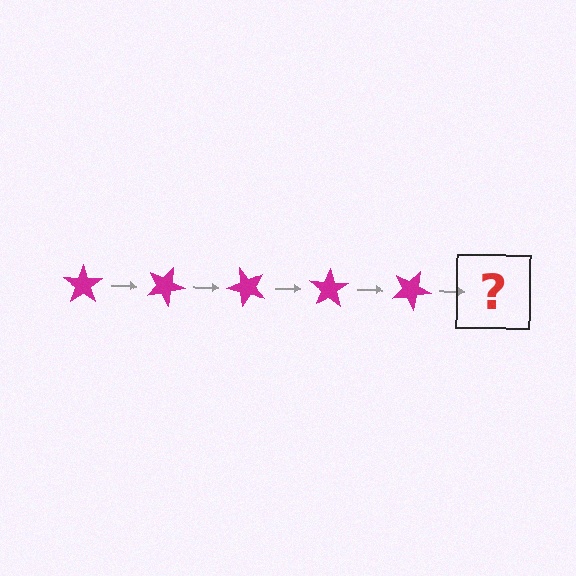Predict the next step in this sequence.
The next step is a magenta star rotated 125 degrees.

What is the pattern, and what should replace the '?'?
The pattern is that the star rotates 25 degrees each step. The '?' should be a magenta star rotated 125 degrees.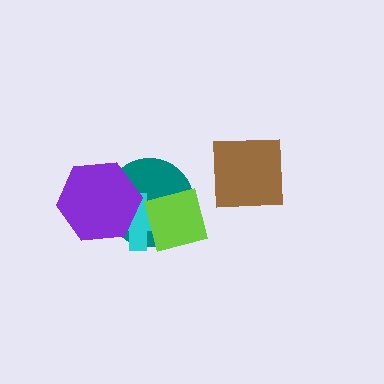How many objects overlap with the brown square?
0 objects overlap with the brown square.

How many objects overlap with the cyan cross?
3 objects overlap with the cyan cross.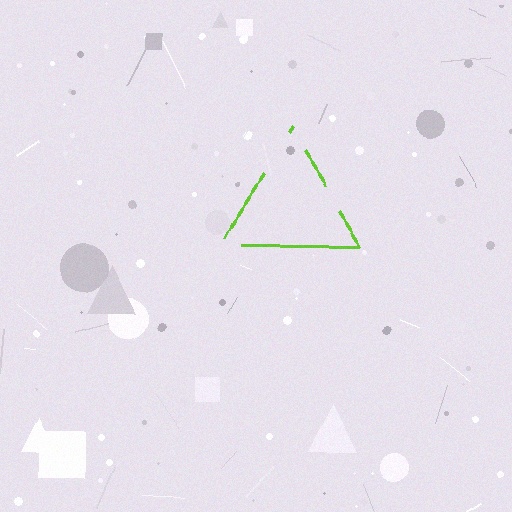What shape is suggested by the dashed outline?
The dashed outline suggests a triangle.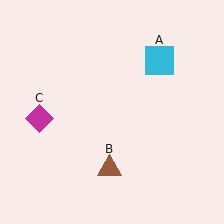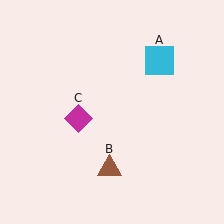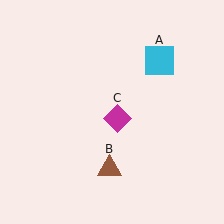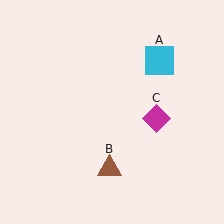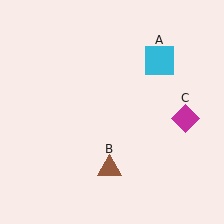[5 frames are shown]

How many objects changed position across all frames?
1 object changed position: magenta diamond (object C).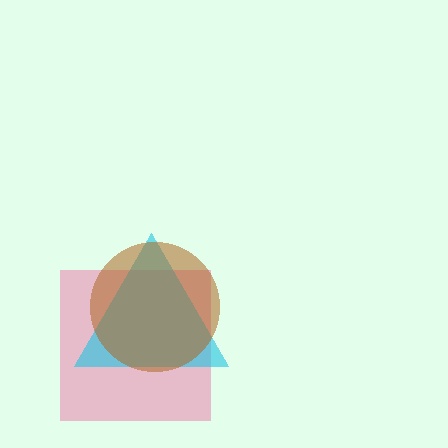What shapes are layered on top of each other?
The layered shapes are: a pink square, a cyan triangle, a brown circle.